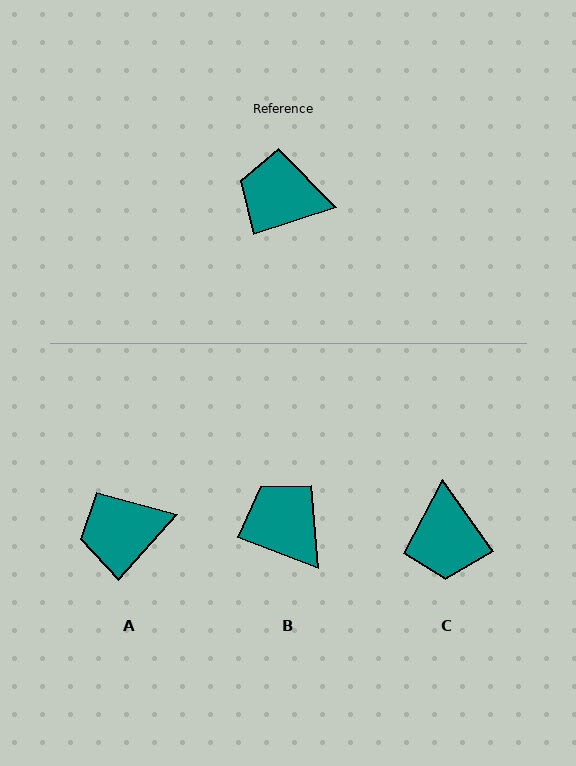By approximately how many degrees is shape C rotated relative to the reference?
Approximately 108 degrees counter-clockwise.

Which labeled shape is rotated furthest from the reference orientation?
C, about 108 degrees away.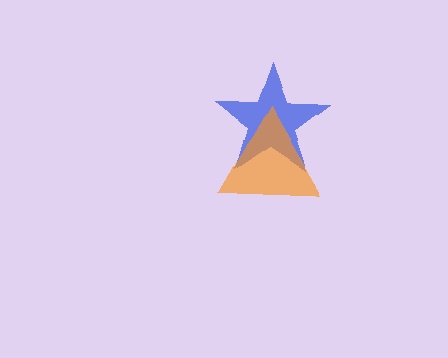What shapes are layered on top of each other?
The layered shapes are: a blue star, an orange triangle.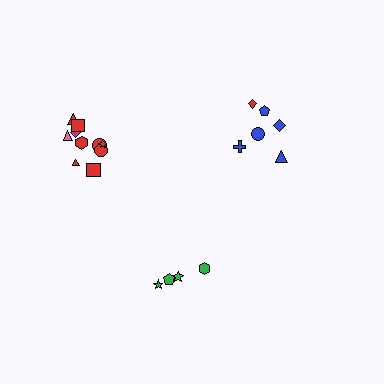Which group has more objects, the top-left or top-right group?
The top-left group.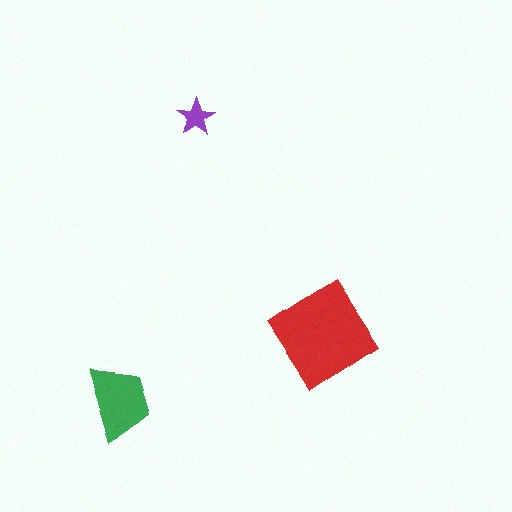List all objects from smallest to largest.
The purple star, the green trapezoid, the red diamond.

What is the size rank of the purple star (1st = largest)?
3rd.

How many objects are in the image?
There are 3 objects in the image.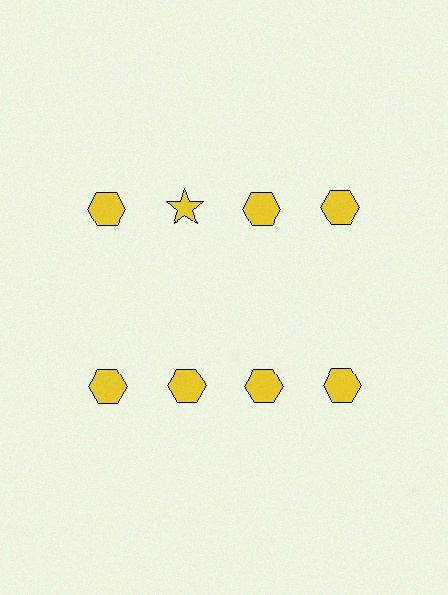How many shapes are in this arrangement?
There are 8 shapes arranged in a grid pattern.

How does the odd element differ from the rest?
It has a different shape: star instead of hexagon.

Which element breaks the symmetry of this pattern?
The yellow star in the top row, second from left column breaks the symmetry. All other shapes are yellow hexagons.